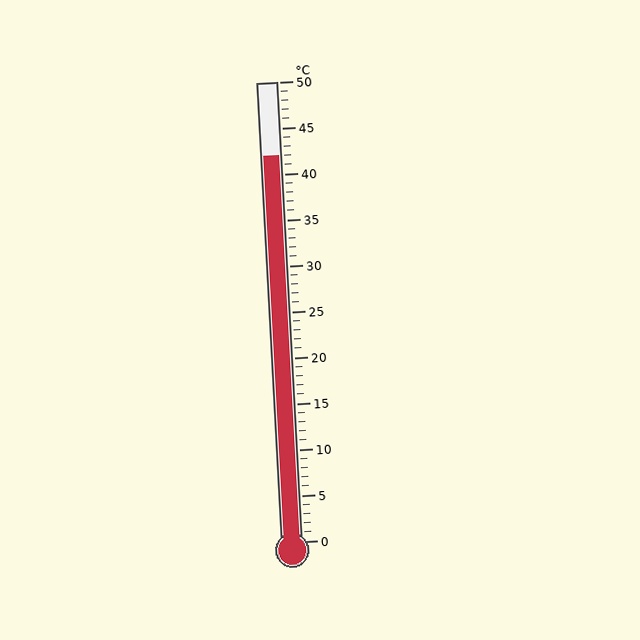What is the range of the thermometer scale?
The thermometer scale ranges from 0°C to 50°C.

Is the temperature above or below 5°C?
The temperature is above 5°C.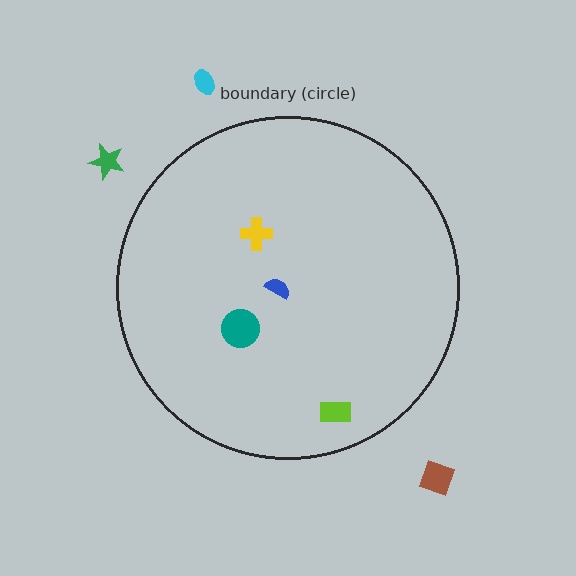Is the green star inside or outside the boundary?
Outside.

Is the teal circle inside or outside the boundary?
Inside.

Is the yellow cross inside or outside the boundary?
Inside.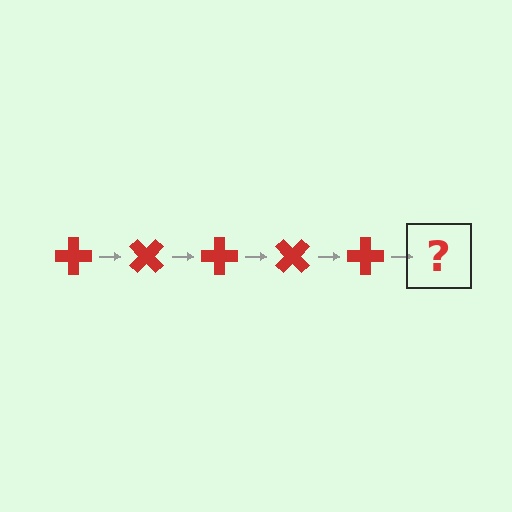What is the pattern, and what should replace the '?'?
The pattern is that the cross rotates 45 degrees each step. The '?' should be a red cross rotated 225 degrees.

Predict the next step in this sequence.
The next step is a red cross rotated 225 degrees.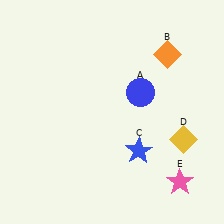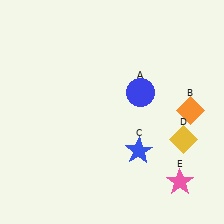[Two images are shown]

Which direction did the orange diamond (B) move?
The orange diamond (B) moved down.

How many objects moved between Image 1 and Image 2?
1 object moved between the two images.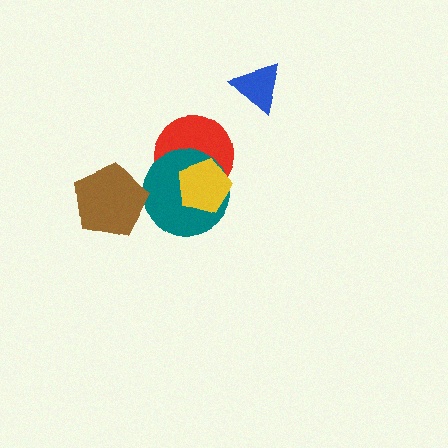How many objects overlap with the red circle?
2 objects overlap with the red circle.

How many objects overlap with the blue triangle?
0 objects overlap with the blue triangle.